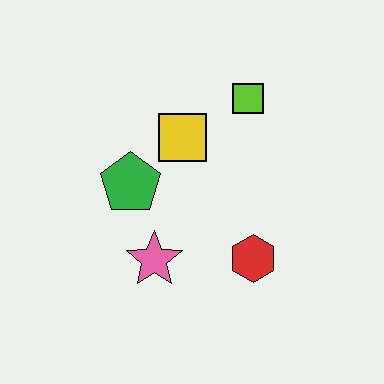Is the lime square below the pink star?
No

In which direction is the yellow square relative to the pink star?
The yellow square is above the pink star.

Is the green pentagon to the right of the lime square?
No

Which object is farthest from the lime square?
The pink star is farthest from the lime square.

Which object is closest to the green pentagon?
The yellow square is closest to the green pentagon.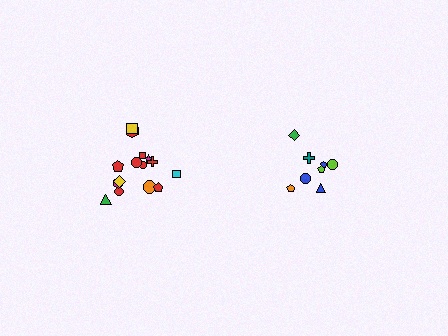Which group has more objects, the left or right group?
The left group.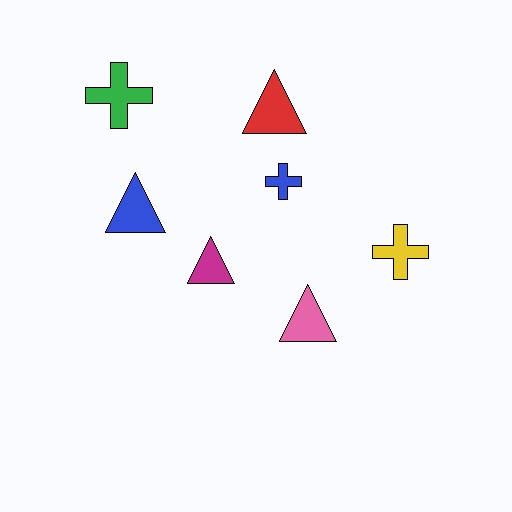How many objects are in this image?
There are 7 objects.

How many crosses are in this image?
There are 3 crosses.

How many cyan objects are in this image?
There are no cyan objects.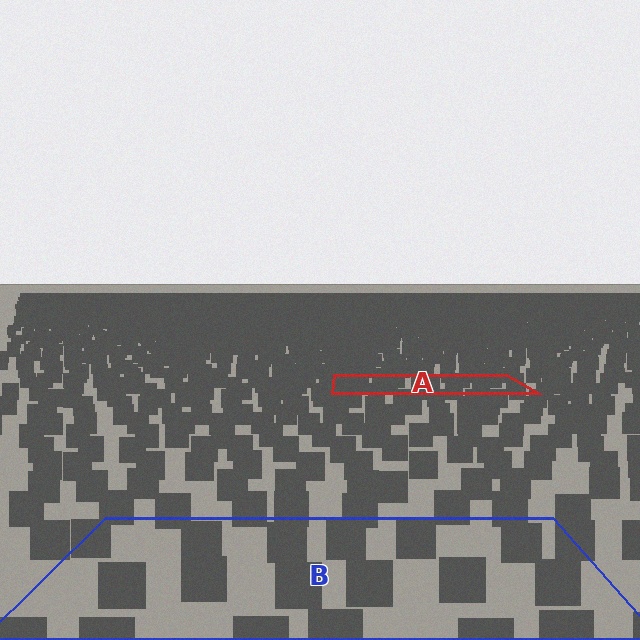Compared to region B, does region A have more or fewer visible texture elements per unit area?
Region A has more texture elements per unit area — they are packed more densely because it is farther away.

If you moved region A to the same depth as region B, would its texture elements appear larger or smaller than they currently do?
They would appear larger. At a closer depth, the same texture elements are projected at a bigger on-screen size.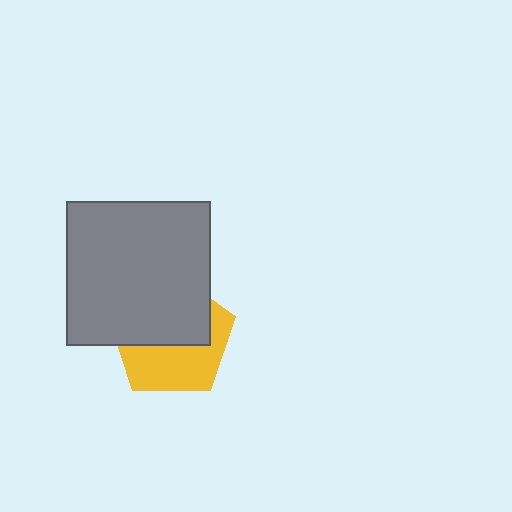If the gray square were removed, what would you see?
You would see the complete yellow pentagon.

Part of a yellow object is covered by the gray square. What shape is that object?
It is a pentagon.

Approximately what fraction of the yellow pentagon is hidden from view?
Roughly 52% of the yellow pentagon is hidden behind the gray square.